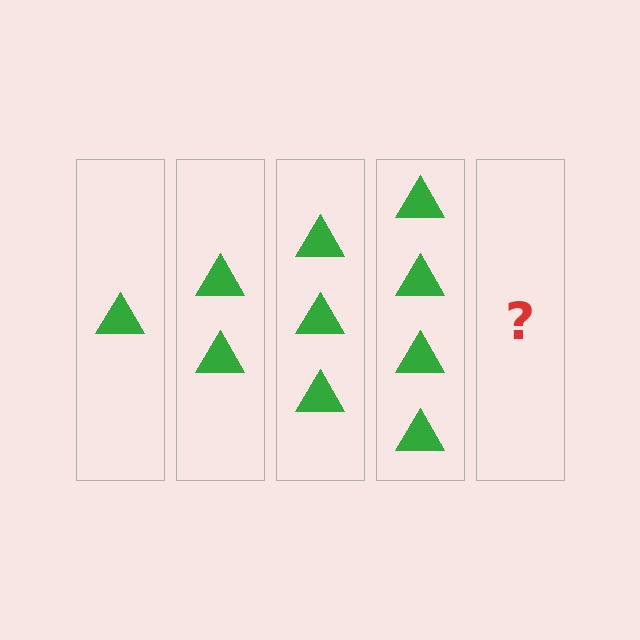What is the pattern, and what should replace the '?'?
The pattern is that each step adds one more triangle. The '?' should be 5 triangles.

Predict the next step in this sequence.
The next step is 5 triangles.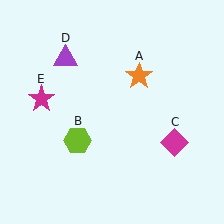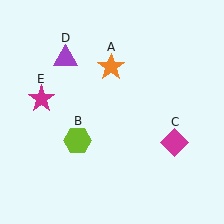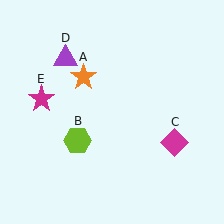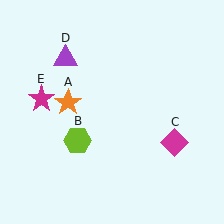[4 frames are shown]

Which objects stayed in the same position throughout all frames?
Lime hexagon (object B) and magenta diamond (object C) and purple triangle (object D) and magenta star (object E) remained stationary.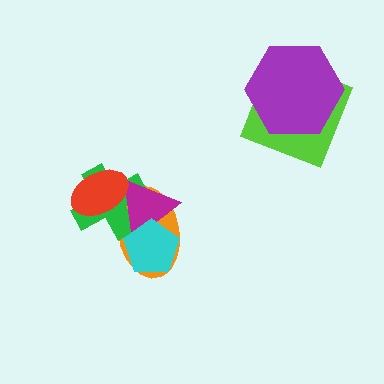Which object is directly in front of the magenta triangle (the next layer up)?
The red ellipse is directly in front of the magenta triangle.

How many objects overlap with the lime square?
1 object overlaps with the lime square.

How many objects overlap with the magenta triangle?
4 objects overlap with the magenta triangle.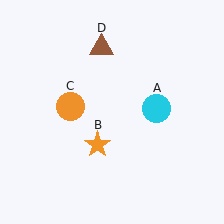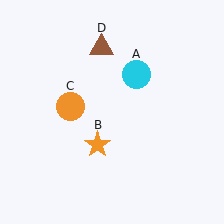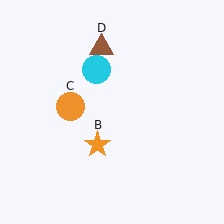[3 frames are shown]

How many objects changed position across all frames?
1 object changed position: cyan circle (object A).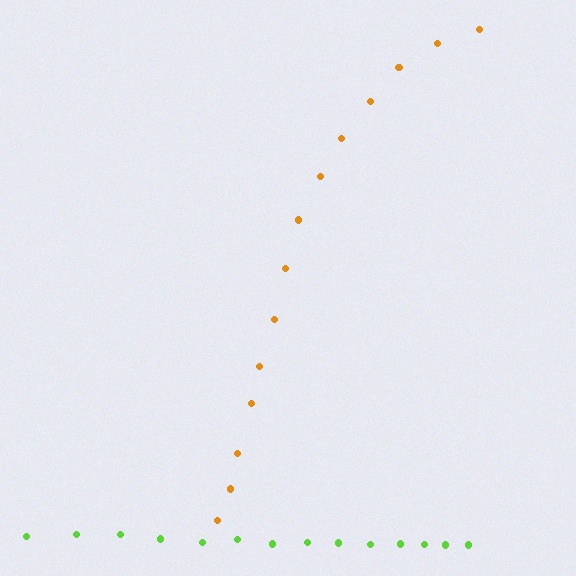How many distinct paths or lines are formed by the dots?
There are 2 distinct paths.